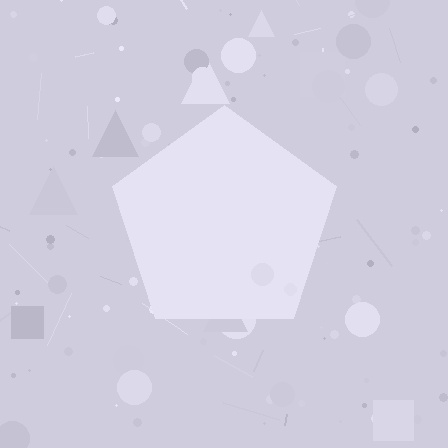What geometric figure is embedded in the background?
A pentagon is embedded in the background.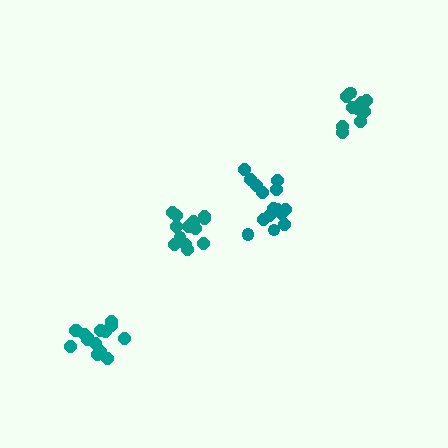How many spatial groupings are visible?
There are 4 spatial groupings.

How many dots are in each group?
Group 1: 14 dots, Group 2: 10 dots, Group 3: 15 dots, Group 4: 16 dots (55 total).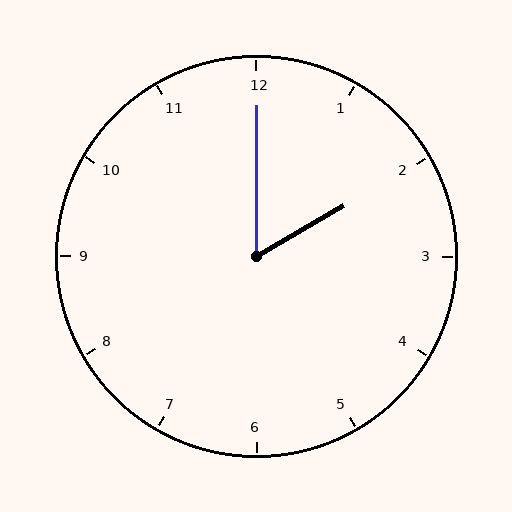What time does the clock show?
2:00.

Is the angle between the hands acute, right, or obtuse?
It is acute.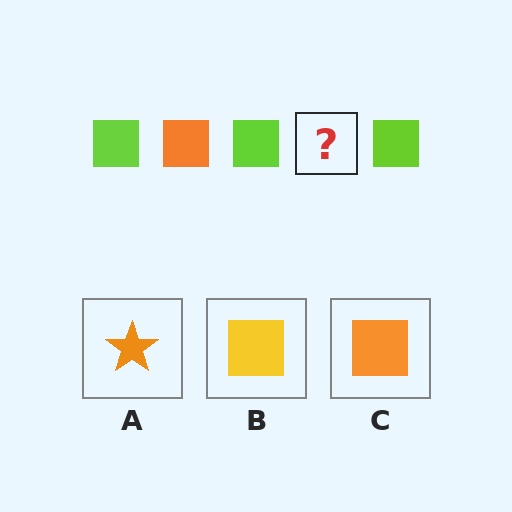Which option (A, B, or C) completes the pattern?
C.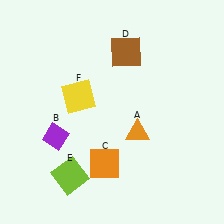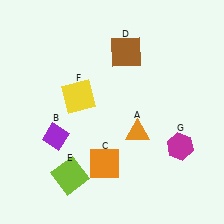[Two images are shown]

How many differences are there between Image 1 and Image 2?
There is 1 difference between the two images.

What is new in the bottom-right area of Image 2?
A magenta hexagon (G) was added in the bottom-right area of Image 2.